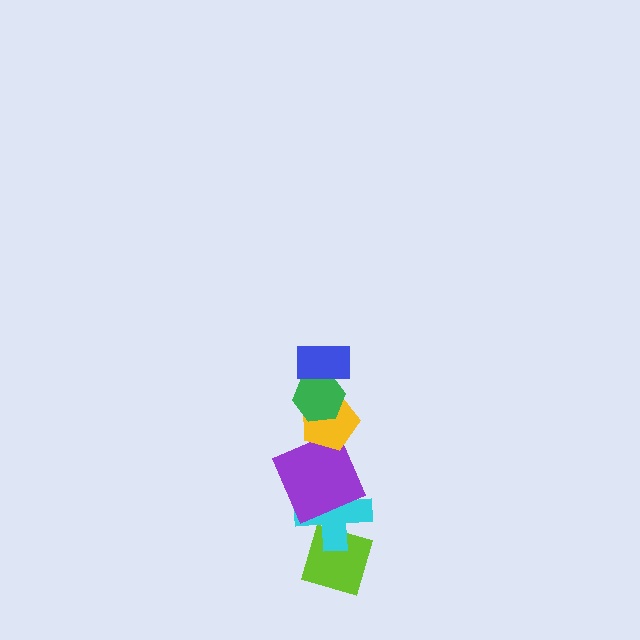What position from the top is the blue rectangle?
The blue rectangle is 1st from the top.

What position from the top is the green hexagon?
The green hexagon is 2nd from the top.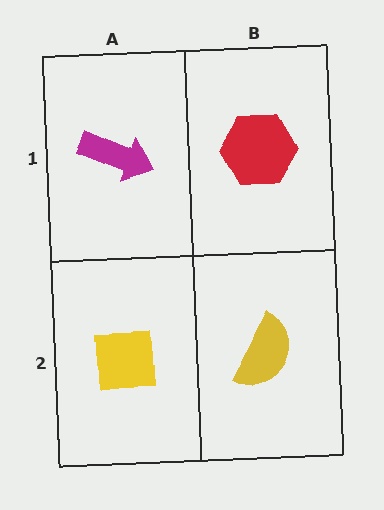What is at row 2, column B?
A yellow semicircle.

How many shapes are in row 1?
2 shapes.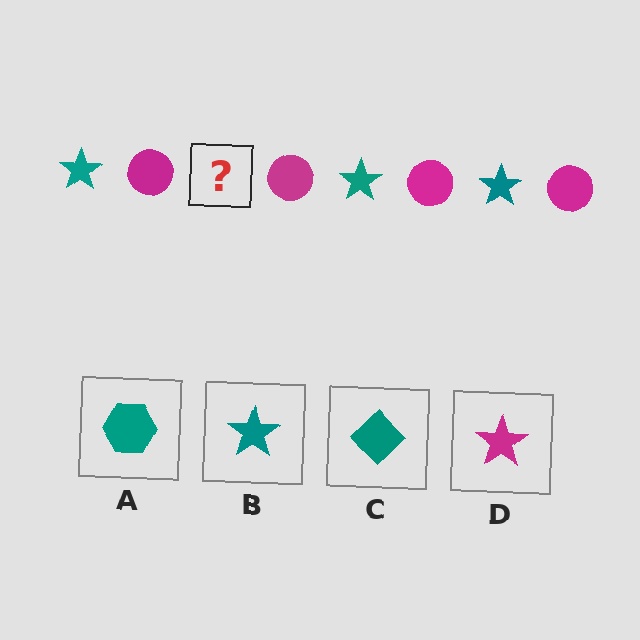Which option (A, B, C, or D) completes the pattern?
B.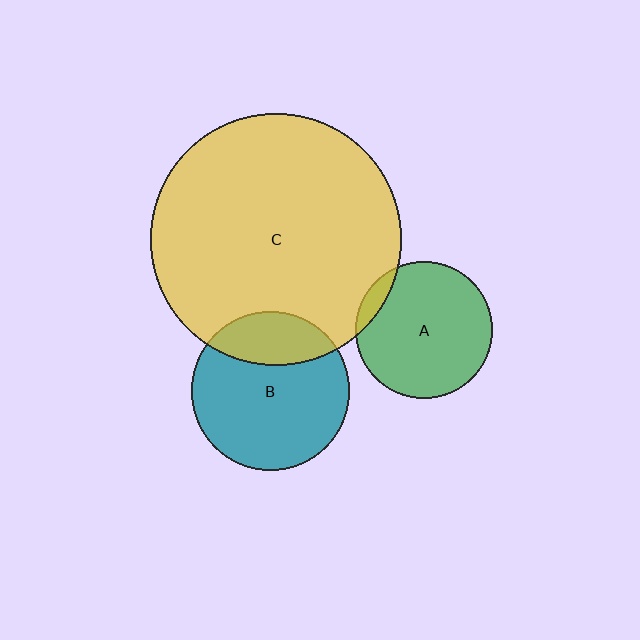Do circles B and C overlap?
Yes.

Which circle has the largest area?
Circle C (yellow).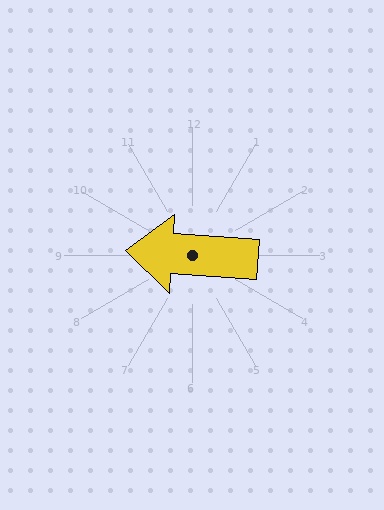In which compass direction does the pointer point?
West.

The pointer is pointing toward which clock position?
Roughly 9 o'clock.